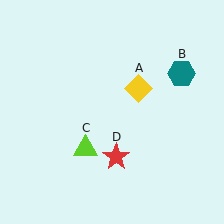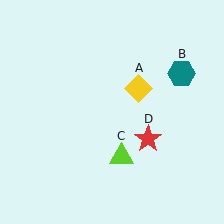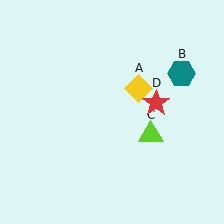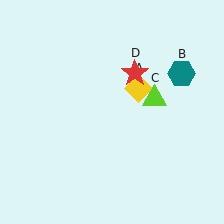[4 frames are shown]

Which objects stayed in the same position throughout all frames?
Yellow diamond (object A) and teal hexagon (object B) remained stationary.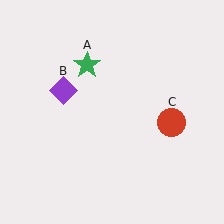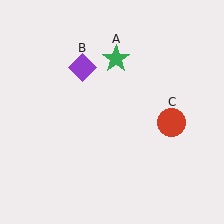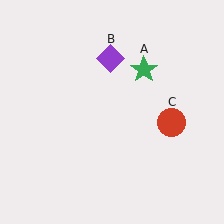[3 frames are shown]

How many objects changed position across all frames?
2 objects changed position: green star (object A), purple diamond (object B).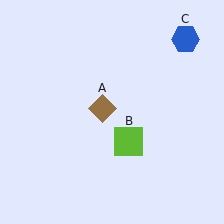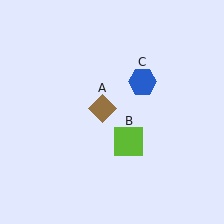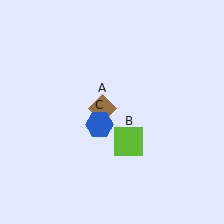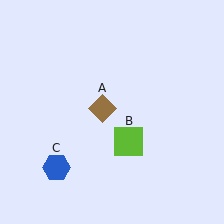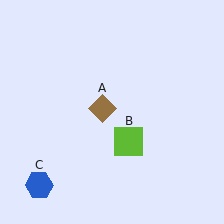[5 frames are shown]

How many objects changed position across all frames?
1 object changed position: blue hexagon (object C).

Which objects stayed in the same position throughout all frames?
Brown diamond (object A) and lime square (object B) remained stationary.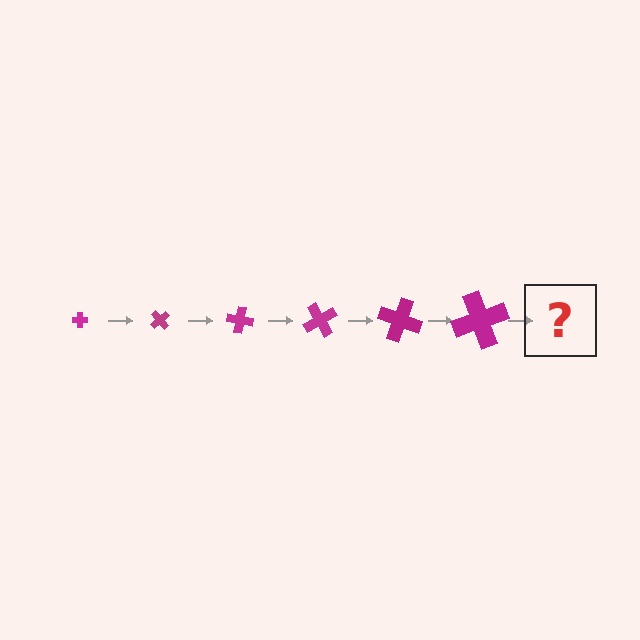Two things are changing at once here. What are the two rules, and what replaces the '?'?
The two rules are that the cross grows larger each step and it rotates 50 degrees each step. The '?' should be a cross, larger than the previous one and rotated 300 degrees from the start.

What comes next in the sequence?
The next element should be a cross, larger than the previous one and rotated 300 degrees from the start.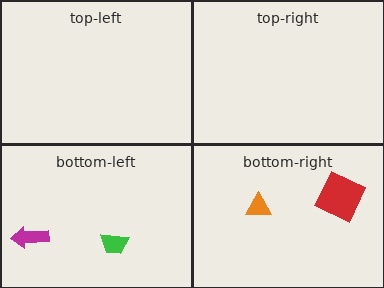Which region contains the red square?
The bottom-right region.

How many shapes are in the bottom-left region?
2.